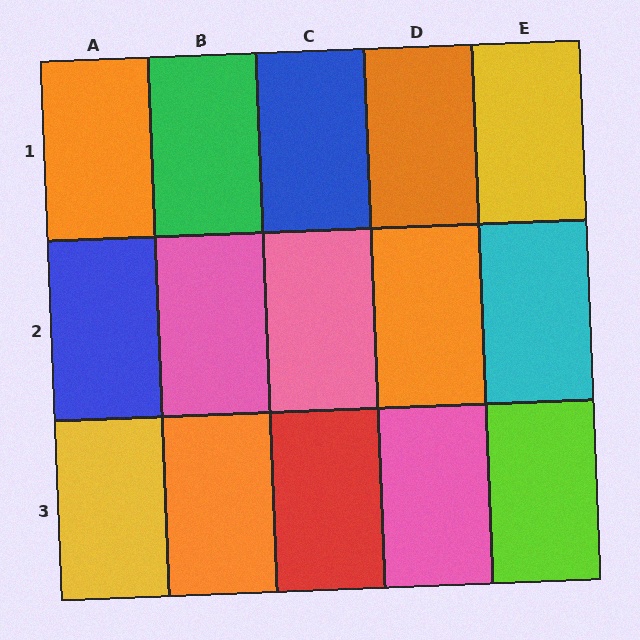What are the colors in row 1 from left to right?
Orange, green, blue, orange, yellow.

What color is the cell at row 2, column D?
Orange.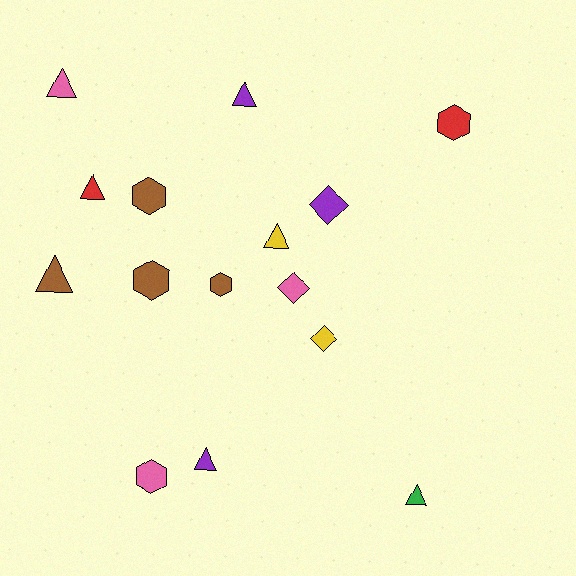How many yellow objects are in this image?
There are 2 yellow objects.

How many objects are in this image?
There are 15 objects.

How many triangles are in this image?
There are 7 triangles.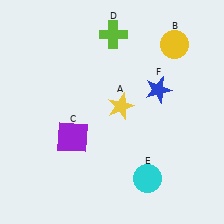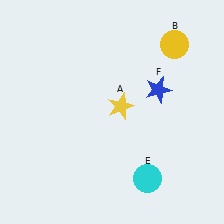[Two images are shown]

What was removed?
The purple square (C), the lime cross (D) were removed in Image 2.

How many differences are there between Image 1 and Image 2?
There are 2 differences between the two images.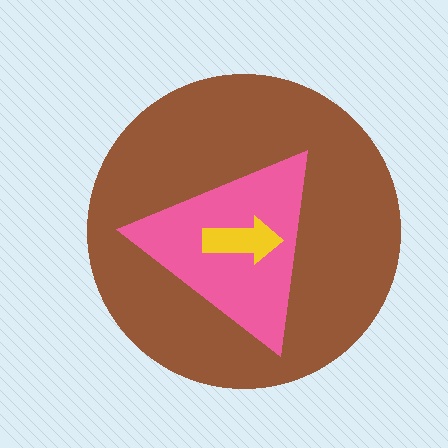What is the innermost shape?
The yellow arrow.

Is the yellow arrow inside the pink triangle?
Yes.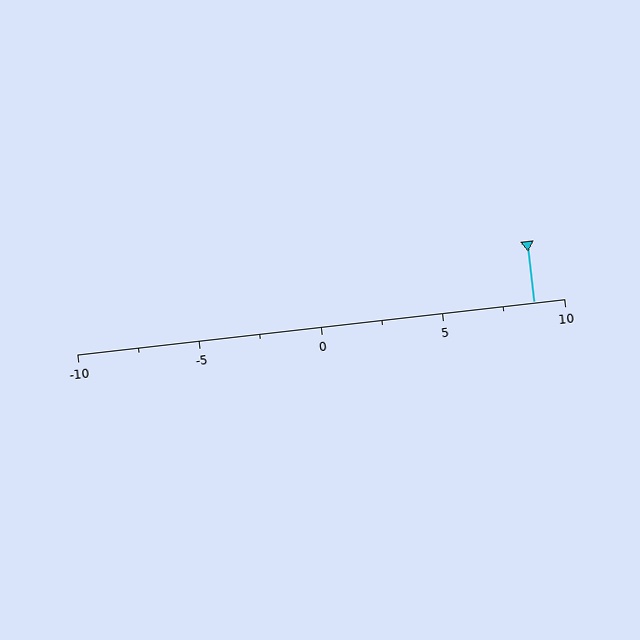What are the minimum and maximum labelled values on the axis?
The axis runs from -10 to 10.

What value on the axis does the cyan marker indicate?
The marker indicates approximately 8.8.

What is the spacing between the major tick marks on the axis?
The major ticks are spaced 5 apart.